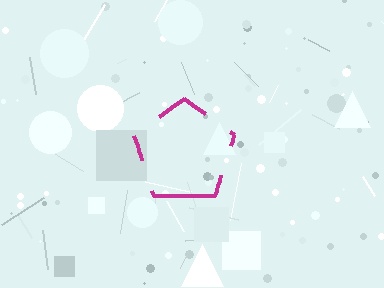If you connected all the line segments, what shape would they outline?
They would outline a pentagon.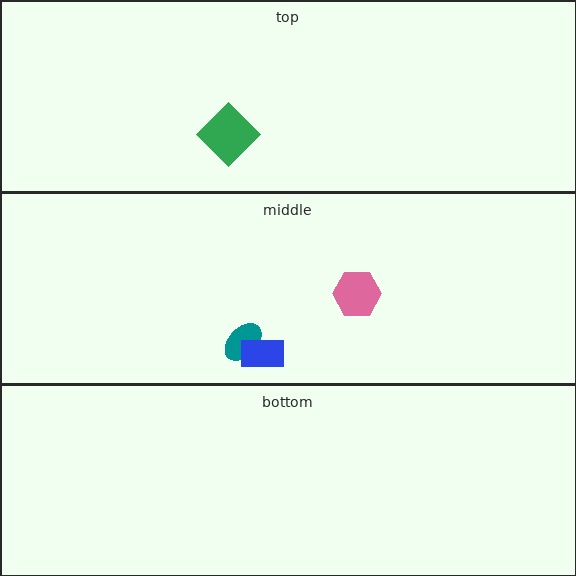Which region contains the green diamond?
The top region.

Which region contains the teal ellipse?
The middle region.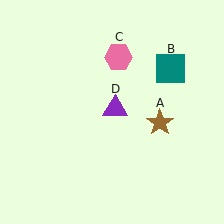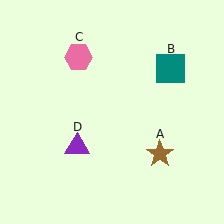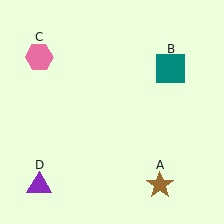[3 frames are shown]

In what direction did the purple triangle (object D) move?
The purple triangle (object D) moved down and to the left.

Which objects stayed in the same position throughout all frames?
Teal square (object B) remained stationary.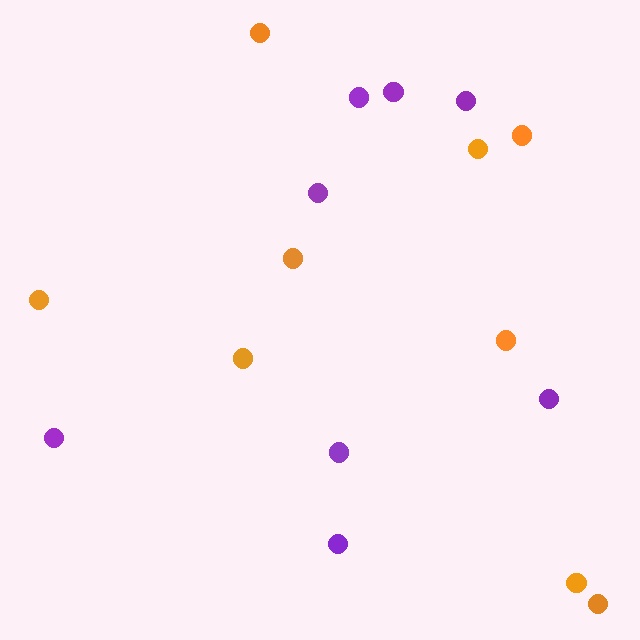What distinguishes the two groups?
There are 2 groups: one group of orange circles (9) and one group of purple circles (8).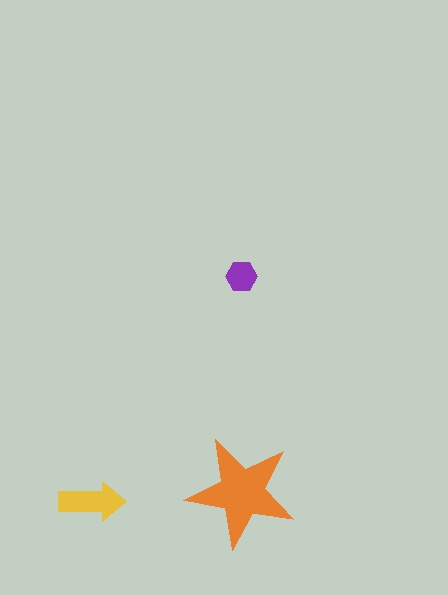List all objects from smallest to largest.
The purple hexagon, the yellow arrow, the orange star.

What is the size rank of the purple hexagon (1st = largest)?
3rd.